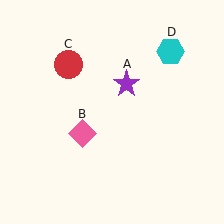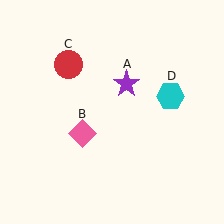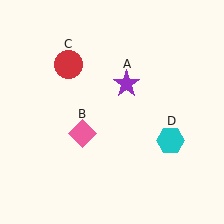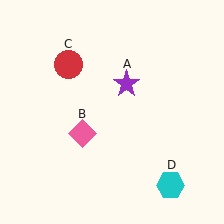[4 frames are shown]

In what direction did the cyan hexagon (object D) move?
The cyan hexagon (object D) moved down.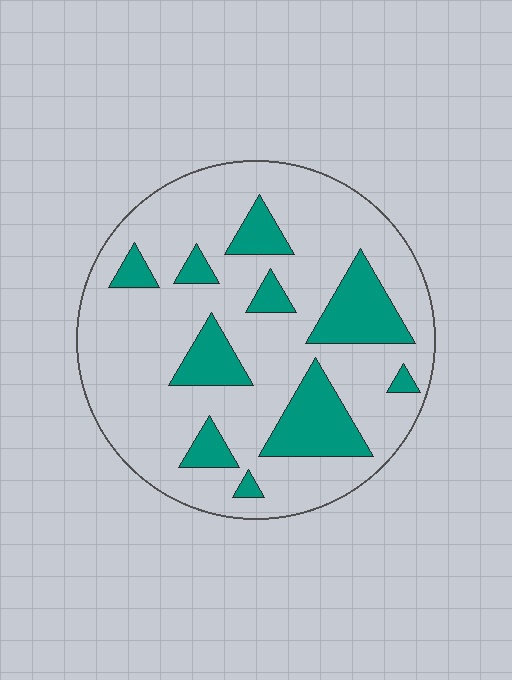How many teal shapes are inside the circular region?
10.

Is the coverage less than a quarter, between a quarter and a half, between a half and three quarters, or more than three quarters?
Less than a quarter.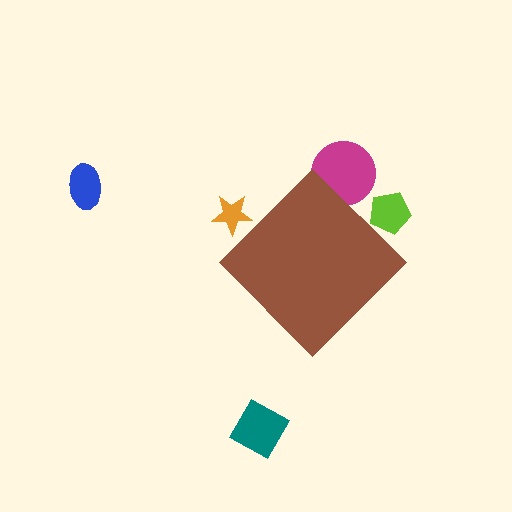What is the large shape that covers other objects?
A brown diamond.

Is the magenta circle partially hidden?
Yes, the magenta circle is partially hidden behind the brown diamond.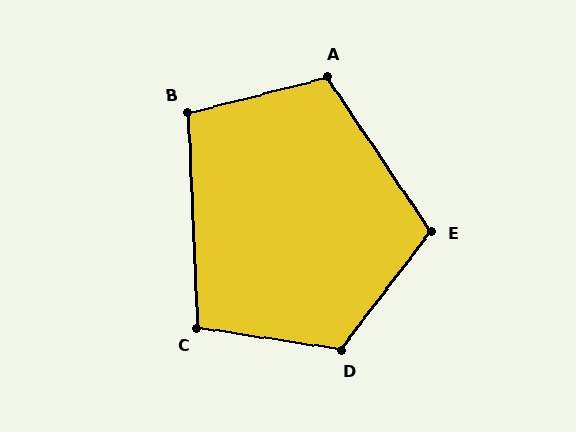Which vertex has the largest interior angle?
D, at approximately 119 degrees.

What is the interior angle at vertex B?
Approximately 102 degrees (obtuse).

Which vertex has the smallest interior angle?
C, at approximately 101 degrees.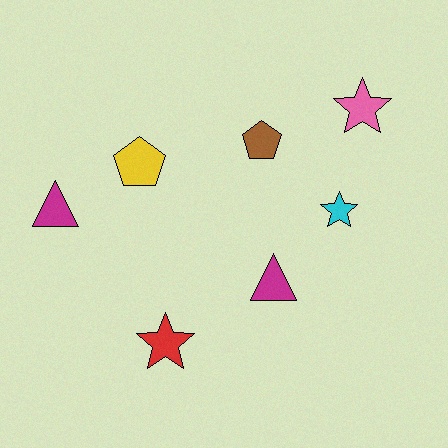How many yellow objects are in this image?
There is 1 yellow object.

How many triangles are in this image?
There are 2 triangles.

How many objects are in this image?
There are 7 objects.